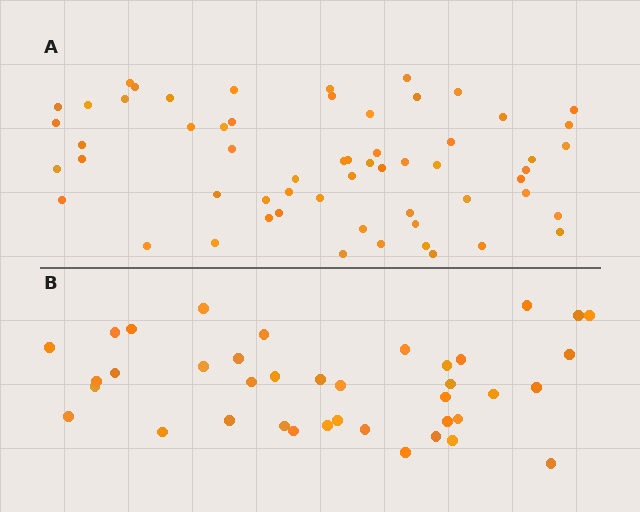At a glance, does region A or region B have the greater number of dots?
Region A (the top region) has more dots.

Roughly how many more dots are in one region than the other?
Region A has approximately 20 more dots than region B.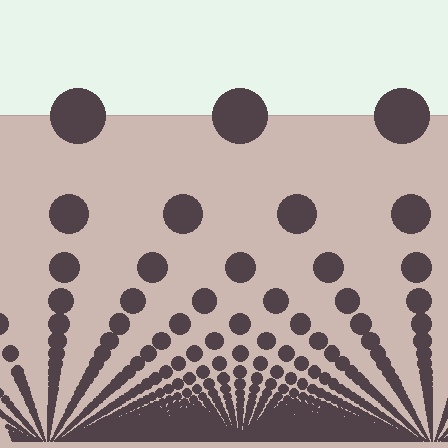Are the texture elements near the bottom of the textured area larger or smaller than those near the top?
Smaller. The gradient is inverted — elements near the bottom are smaller and denser.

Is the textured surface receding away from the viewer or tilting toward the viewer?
The surface appears to tilt toward the viewer. Texture elements get larger and sparser toward the top.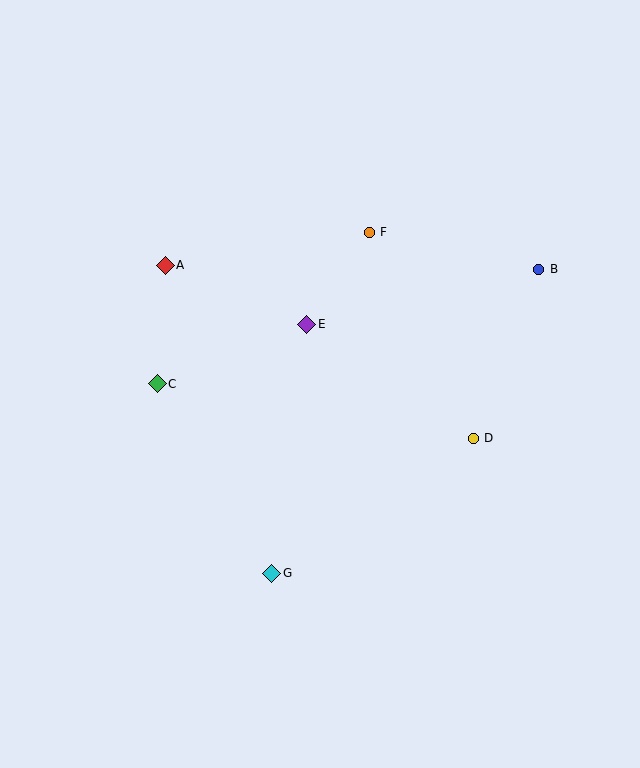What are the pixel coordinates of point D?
Point D is at (473, 438).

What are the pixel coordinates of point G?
Point G is at (272, 573).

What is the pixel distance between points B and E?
The distance between B and E is 238 pixels.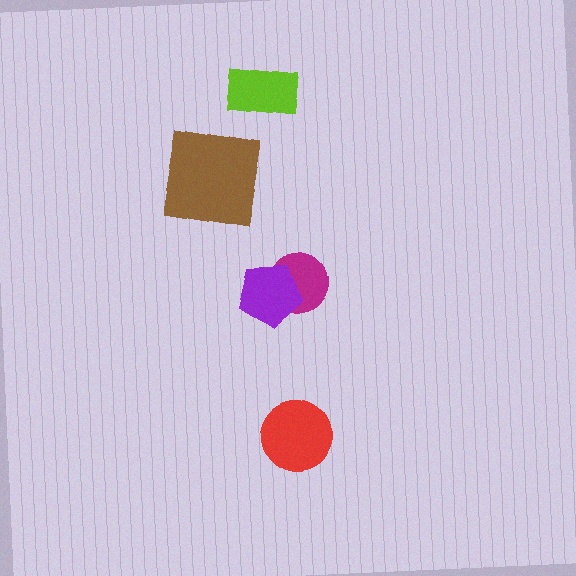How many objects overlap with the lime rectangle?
0 objects overlap with the lime rectangle.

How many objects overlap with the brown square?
0 objects overlap with the brown square.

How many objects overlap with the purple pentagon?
1 object overlaps with the purple pentagon.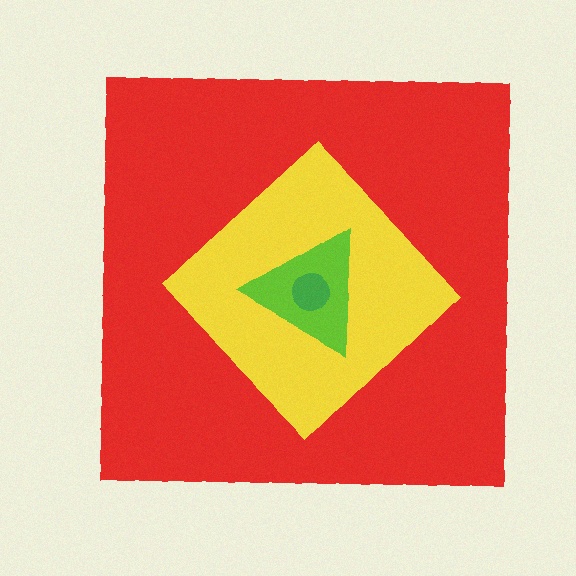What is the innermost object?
The green circle.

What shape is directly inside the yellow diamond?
The lime triangle.